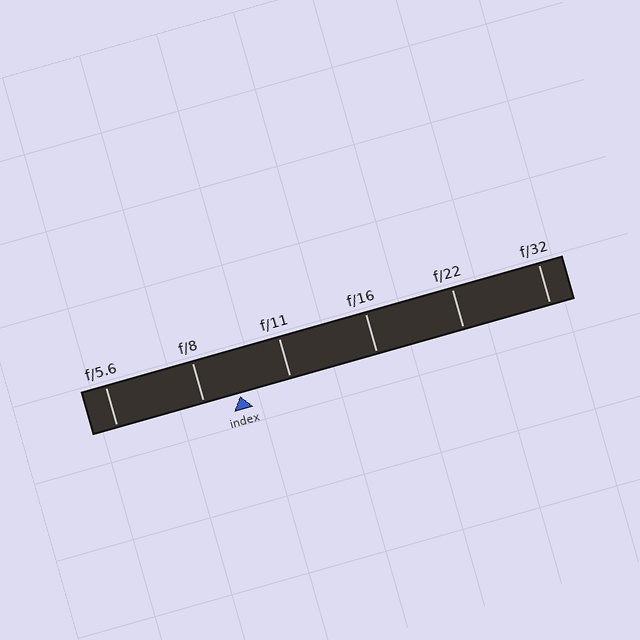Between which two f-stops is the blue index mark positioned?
The index mark is between f/8 and f/11.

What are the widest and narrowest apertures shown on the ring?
The widest aperture shown is f/5.6 and the narrowest is f/32.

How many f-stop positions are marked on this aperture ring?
There are 6 f-stop positions marked.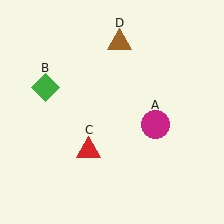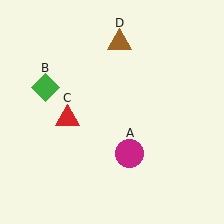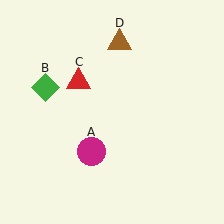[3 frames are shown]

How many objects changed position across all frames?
2 objects changed position: magenta circle (object A), red triangle (object C).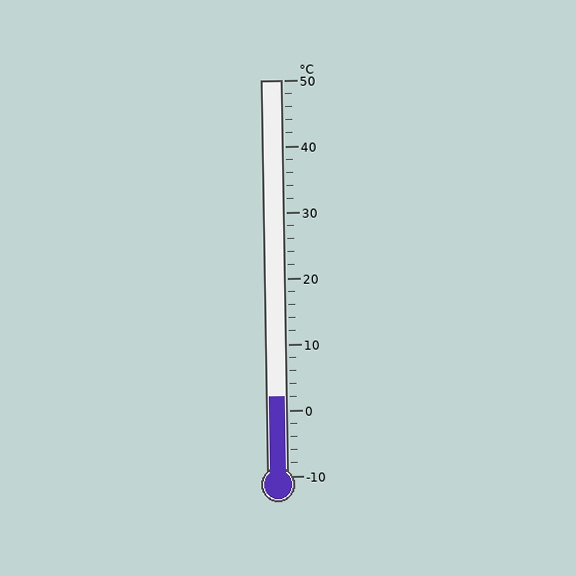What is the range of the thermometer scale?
The thermometer scale ranges from -10°C to 50°C.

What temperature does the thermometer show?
The thermometer shows approximately 2°C.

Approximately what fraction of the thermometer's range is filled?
The thermometer is filled to approximately 20% of its range.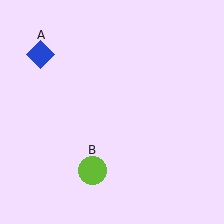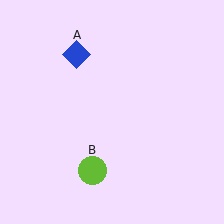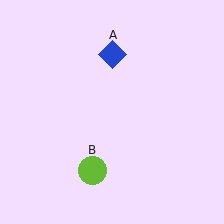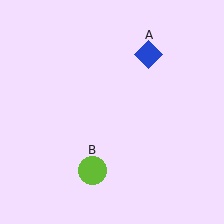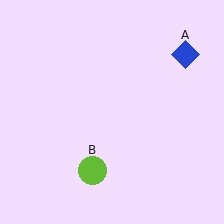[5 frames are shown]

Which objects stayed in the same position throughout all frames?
Lime circle (object B) remained stationary.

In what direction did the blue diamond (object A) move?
The blue diamond (object A) moved right.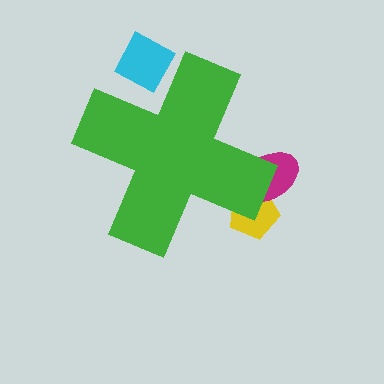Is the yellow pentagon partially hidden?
Yes, the yellow pentagon is partially hidden behind the green cross.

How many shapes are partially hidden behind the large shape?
3 shapes are partially hidden.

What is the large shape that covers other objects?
A green cross.